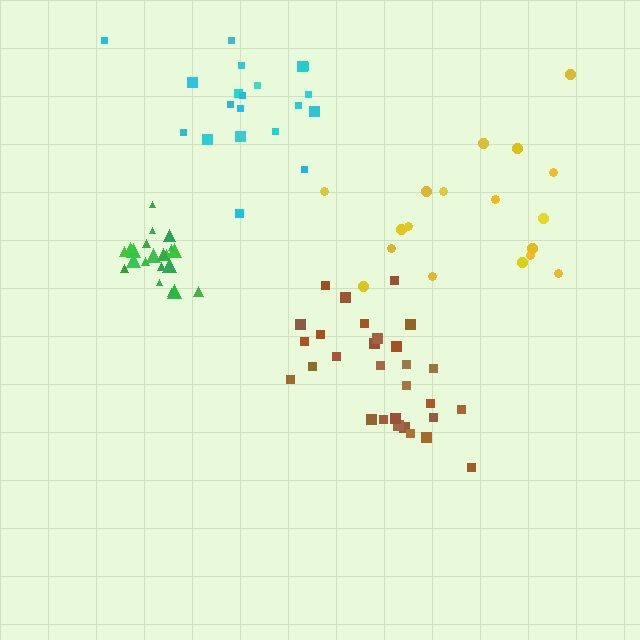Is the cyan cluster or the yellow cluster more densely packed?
Cyan.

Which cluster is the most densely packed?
Green.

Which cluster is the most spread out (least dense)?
Yellow.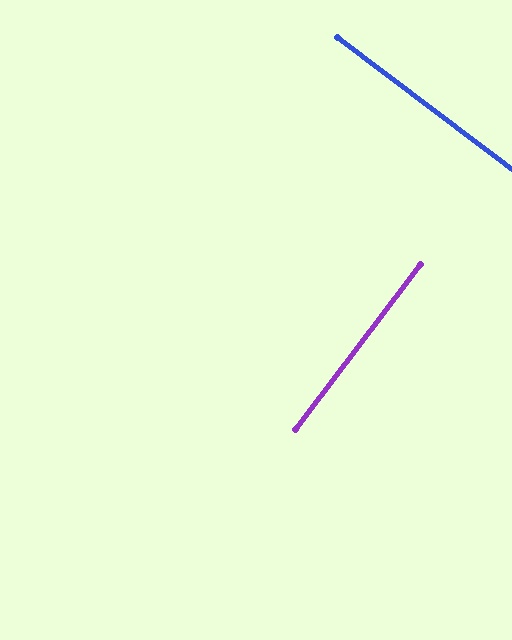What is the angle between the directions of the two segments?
Approximately 90 degrees.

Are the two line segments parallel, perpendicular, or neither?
Perpendicular — they meet at approximately 90°.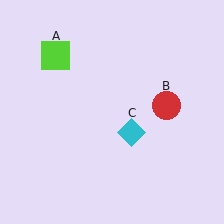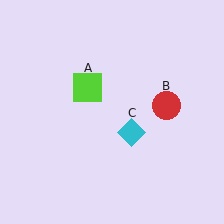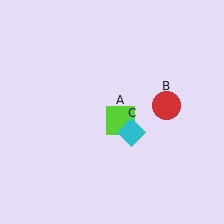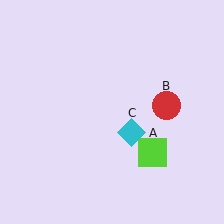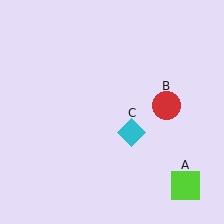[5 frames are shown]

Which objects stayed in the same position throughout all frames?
Red circle (object B) and cyan diamond (object C) remained stationary.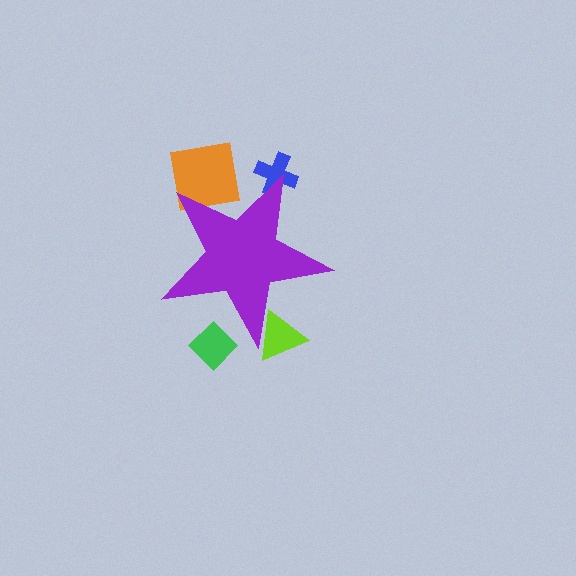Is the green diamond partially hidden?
Yes, the green diamond is partially hidden behind the purple star.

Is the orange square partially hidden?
Yes, the orange square is partially hidden behind the purple star.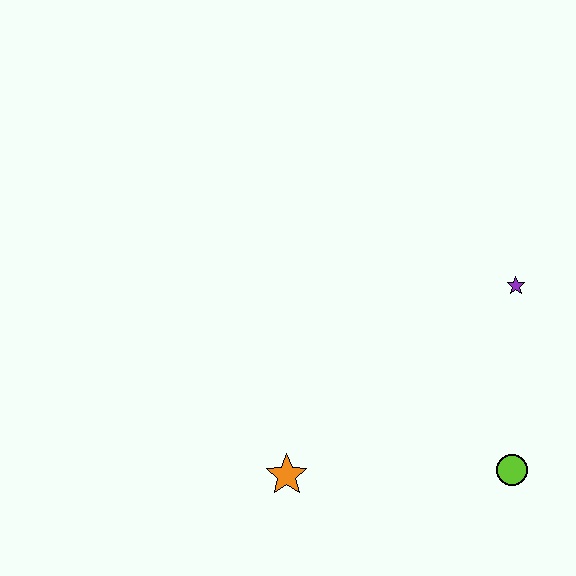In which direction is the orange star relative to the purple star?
The orange star is to the left of the purple star.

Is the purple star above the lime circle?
Yes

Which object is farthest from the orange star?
The purple star is farthest from the orange star.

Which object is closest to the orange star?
The lime circle is closest to the orange star.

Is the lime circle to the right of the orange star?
Yes